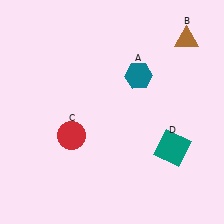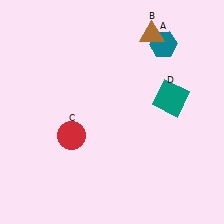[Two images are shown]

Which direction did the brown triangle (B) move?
The brown triangle (B) moved left.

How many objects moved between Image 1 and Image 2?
3 objects moved between the two images.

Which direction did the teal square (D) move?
The teal square (D) moved up.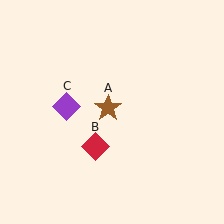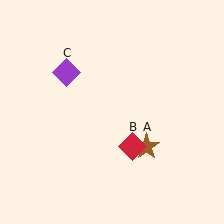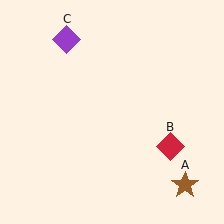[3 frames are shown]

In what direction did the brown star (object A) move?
The brown star (object A) moved down and to the right.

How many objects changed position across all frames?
3 objects changed position: brown star (object A), red diamond (object B), purple diamond (object C).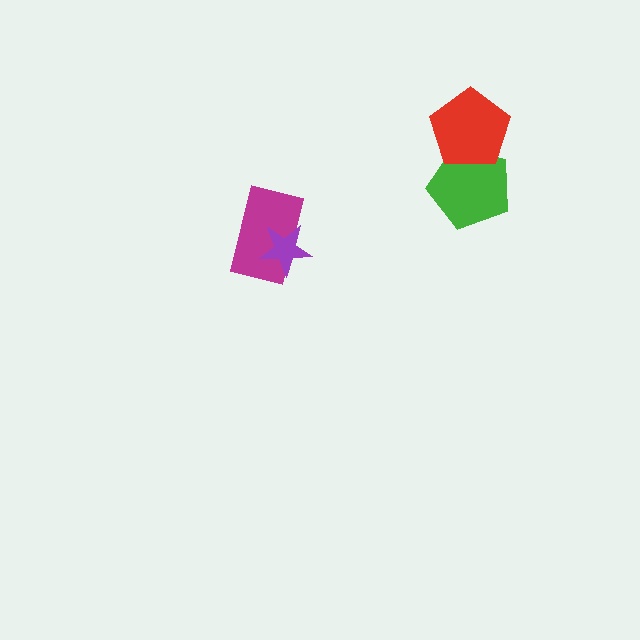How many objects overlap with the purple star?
1 object overlaps with the purple star.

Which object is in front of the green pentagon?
The red pentagon is in front of the green pentagon.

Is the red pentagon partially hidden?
No, no other shape covers it.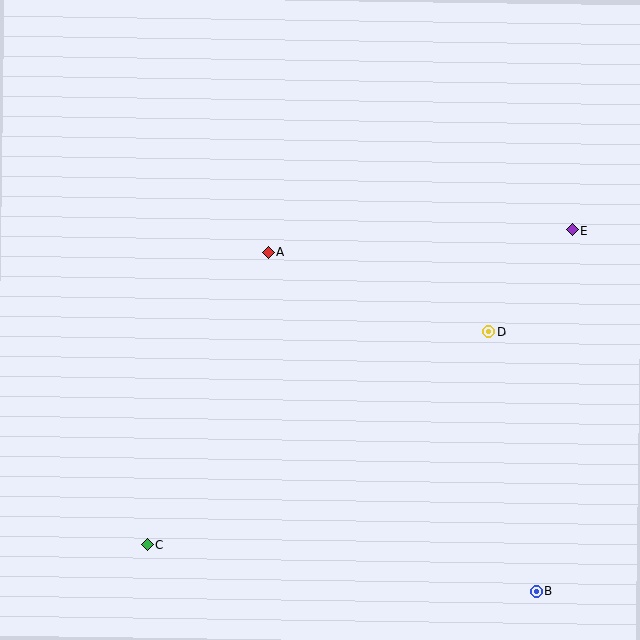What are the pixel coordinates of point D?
Point D is at (489, 332).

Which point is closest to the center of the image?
Point A at (268, 252) is closest to the center.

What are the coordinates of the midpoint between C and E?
The midpoint between C and E is at (360, 387).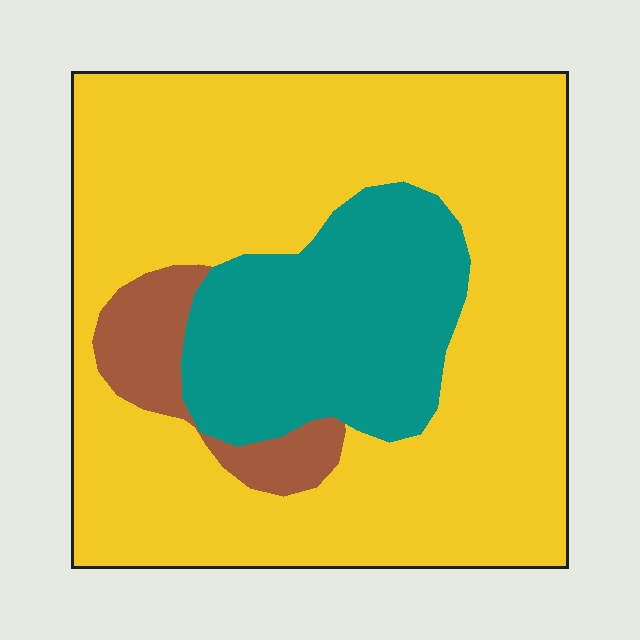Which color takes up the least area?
Brown, at roughly 5%.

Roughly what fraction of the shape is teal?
Teal takes up about one fifth (1/5) of the shape.